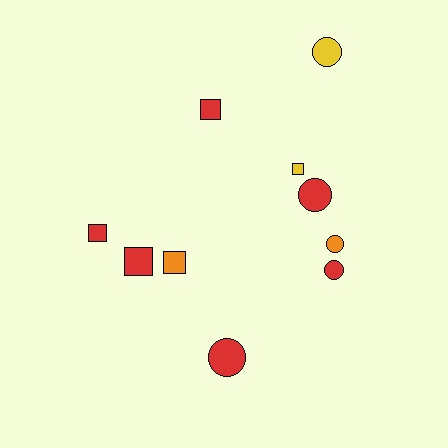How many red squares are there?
There are 3 red squares.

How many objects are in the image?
There are 10 objects.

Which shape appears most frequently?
Circle, with 5 objects.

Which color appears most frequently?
Red, with 6 objects.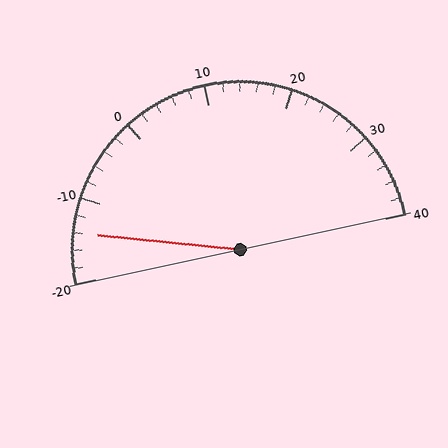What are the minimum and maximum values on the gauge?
The gauge ranges from -20 to 40.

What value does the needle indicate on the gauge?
The needle indicates approximately -14.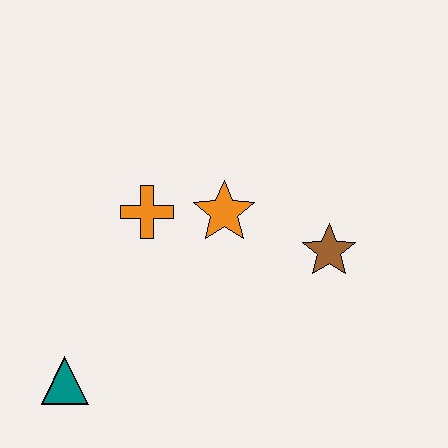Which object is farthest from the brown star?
The teal triangle is farthest from the brown star.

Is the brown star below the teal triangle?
No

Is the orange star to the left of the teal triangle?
No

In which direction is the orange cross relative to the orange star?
The orange cross is to the left of the orange star.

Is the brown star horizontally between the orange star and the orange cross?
No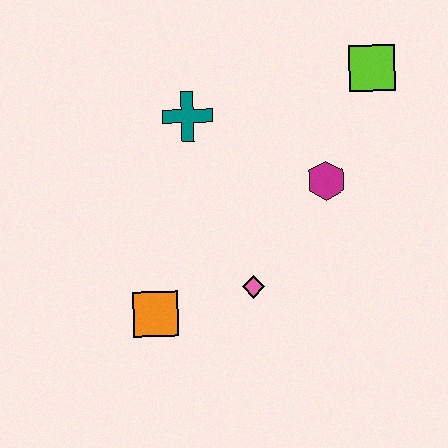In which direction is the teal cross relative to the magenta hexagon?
The teal cross is to the left of the magenta hexagon.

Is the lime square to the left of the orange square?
No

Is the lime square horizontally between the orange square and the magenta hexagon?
No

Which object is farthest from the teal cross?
The orange square is farthest from the teal cross.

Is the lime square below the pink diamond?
No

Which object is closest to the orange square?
The pink diamond is closest to the orange square.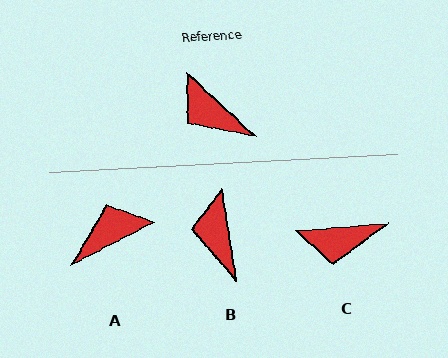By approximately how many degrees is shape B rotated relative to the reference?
Approximately 38 degrees clockwise.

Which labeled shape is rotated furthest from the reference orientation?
A, about 110 degrees away.